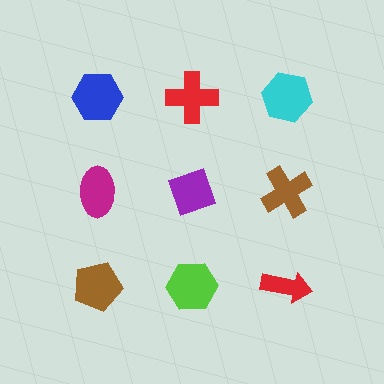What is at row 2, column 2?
A purple diamond.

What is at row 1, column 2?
A red cross.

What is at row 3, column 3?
A red arrow.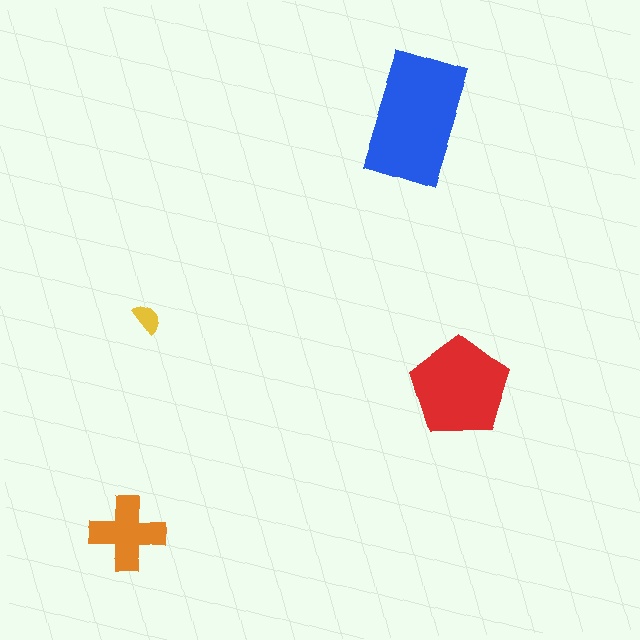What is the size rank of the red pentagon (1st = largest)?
2nd.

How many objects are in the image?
There are 4 objects in the image.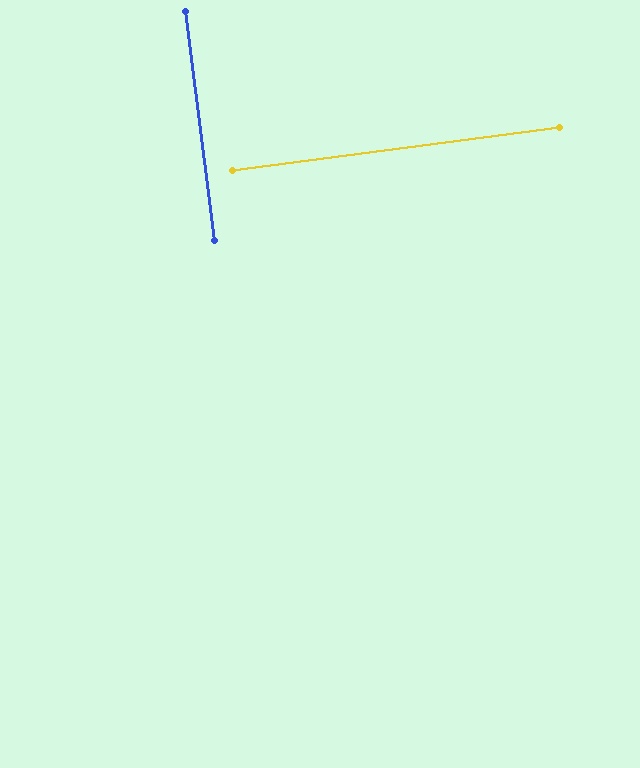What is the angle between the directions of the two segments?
Approximately 90 degrees.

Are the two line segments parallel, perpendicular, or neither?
Perpendicular — they meet at approximately 90°.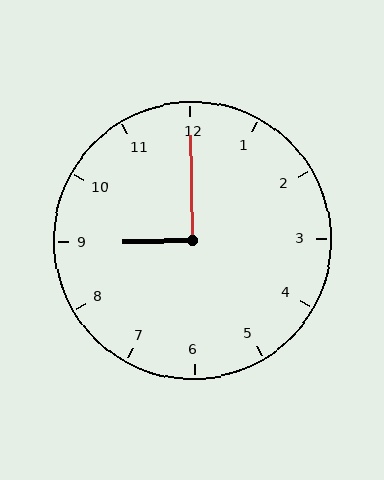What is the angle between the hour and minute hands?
Approximately 90 degrees.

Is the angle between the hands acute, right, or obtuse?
It is right.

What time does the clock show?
9:00.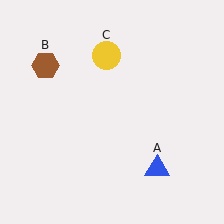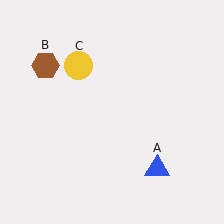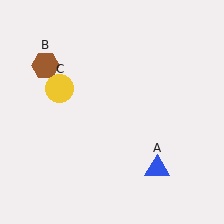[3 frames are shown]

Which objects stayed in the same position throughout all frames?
Blue triangle (object A) and brown hexagon (object B) remained stationary.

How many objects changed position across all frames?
1 object changed position: yellow circle (object C).